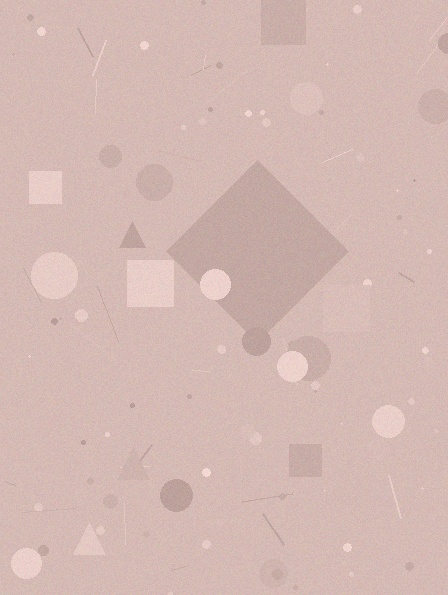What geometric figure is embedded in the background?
A diamond is embedded in the background.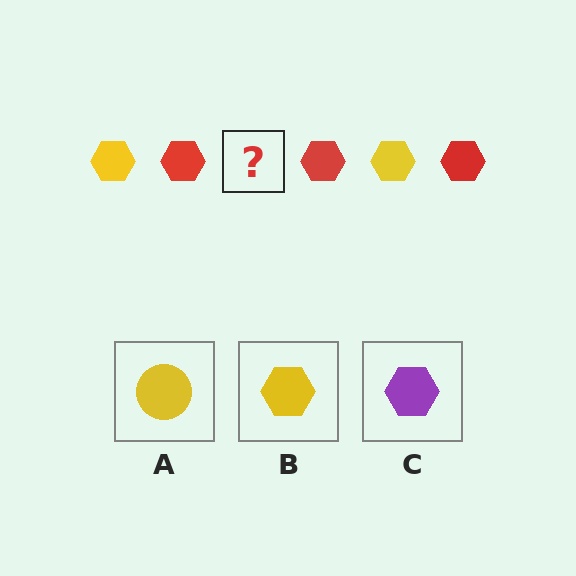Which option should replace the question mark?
Option B.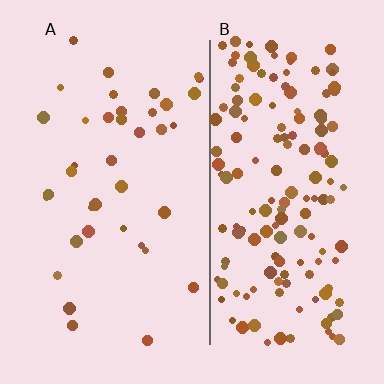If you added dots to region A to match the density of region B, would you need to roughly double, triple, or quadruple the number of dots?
Approximately quadruple.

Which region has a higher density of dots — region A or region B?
B (the right).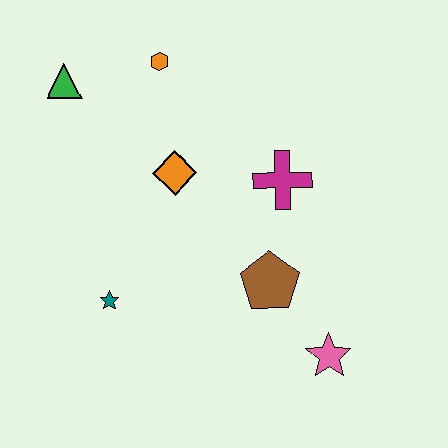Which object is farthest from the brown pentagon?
The green triangle is farthest from the brown pentagon.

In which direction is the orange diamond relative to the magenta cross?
The orange diamond is to the left of the magenta cross.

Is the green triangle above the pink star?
Yes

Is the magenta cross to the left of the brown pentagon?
No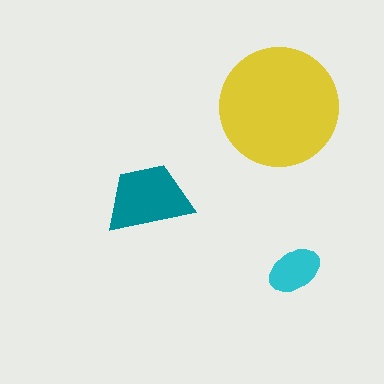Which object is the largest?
The yellow circle.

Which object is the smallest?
The cyan ellipse.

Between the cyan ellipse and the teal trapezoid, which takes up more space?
The teal trapezoid.